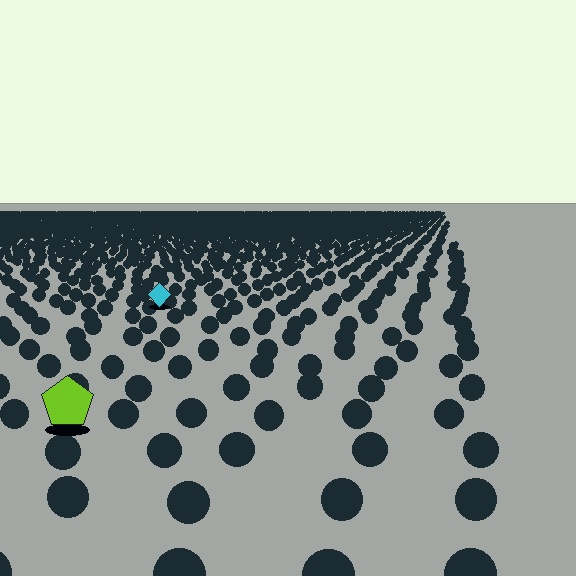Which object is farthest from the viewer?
The cyan diamond is farthest from the viewer. It appears smaller and the ground texture around it is denser.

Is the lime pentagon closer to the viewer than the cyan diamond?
Yes. The lime pentagon is closer — you can tell from the texture gradient: the ground texture is coarser near it.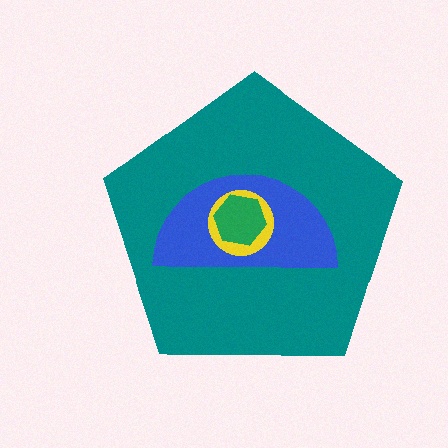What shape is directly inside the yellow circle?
The green hexagon.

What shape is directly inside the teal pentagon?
The blue semicircle.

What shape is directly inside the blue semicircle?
The yellow circle.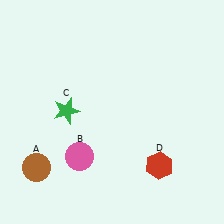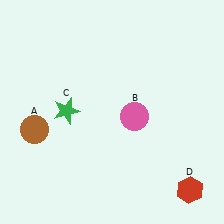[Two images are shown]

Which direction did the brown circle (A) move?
The brown circle (A) moved up.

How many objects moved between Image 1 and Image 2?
3 objects moved between the two images.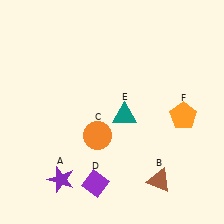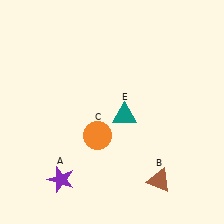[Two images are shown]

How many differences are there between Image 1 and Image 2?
There are 2 differences between the two images.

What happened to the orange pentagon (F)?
The orange pentagon (F) was removed in Image 2. It was in the bottom-right area of Image 1.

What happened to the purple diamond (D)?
The purple diamond (D) was removed in Image 2. It was in the bottom-left area of Image 1.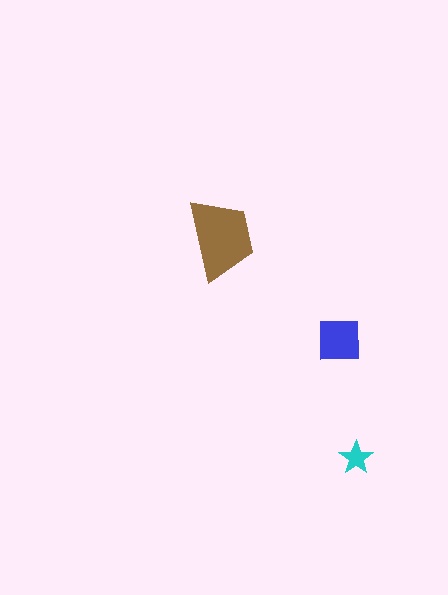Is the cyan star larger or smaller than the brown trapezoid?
Smaller.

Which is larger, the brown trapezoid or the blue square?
The brown trapezoid.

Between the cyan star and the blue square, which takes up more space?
The blue square.